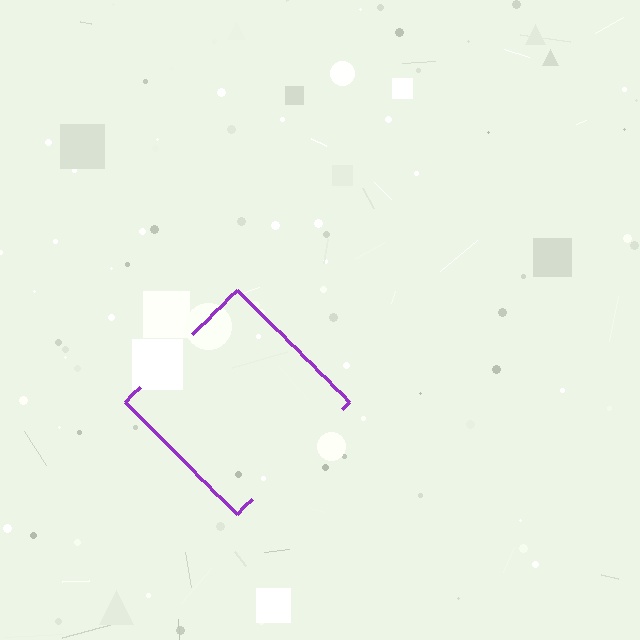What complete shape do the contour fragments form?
The contour fragments form a diamond.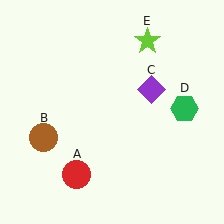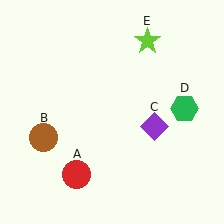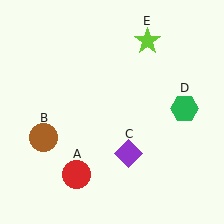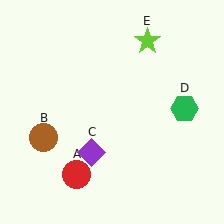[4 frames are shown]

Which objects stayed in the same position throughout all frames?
Red circle (object A) and brown circle (object B) and green hexagon (object D) and lime star (object E) remained stationary.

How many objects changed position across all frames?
1 object changed position: purple diamond (object C).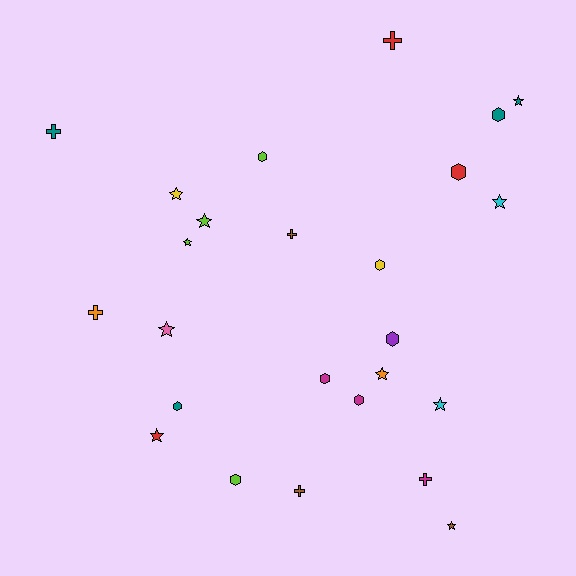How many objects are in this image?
There are 25 objects.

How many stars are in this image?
There are 10 stars.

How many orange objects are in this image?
There are 2 orange objects.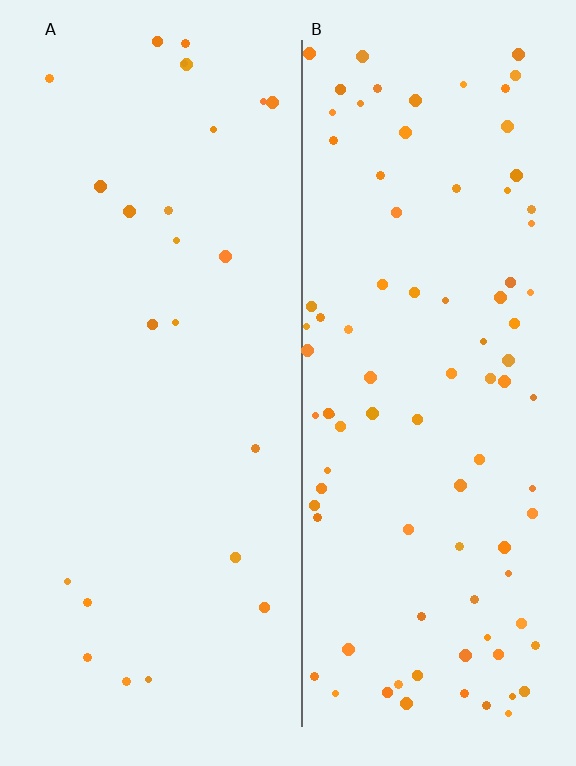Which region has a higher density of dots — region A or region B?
B (the right).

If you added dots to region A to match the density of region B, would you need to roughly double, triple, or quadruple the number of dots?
Approximately quadruple.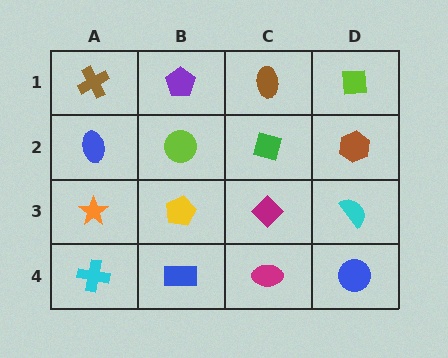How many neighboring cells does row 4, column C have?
3.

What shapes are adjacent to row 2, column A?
A brown cross (row 1, column A), an orange star (row 3, column A), a lime circle (row 2, column B).